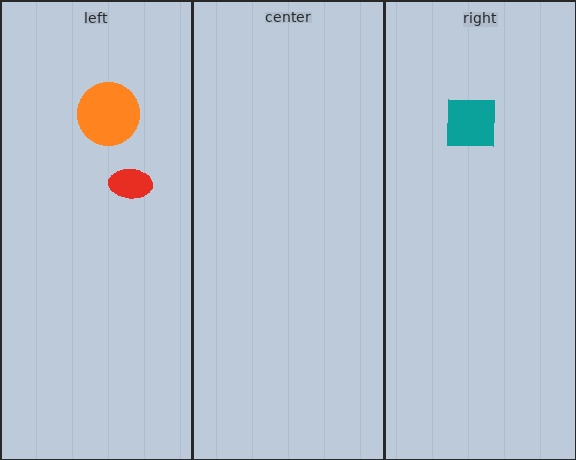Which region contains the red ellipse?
The left region.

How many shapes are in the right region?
1.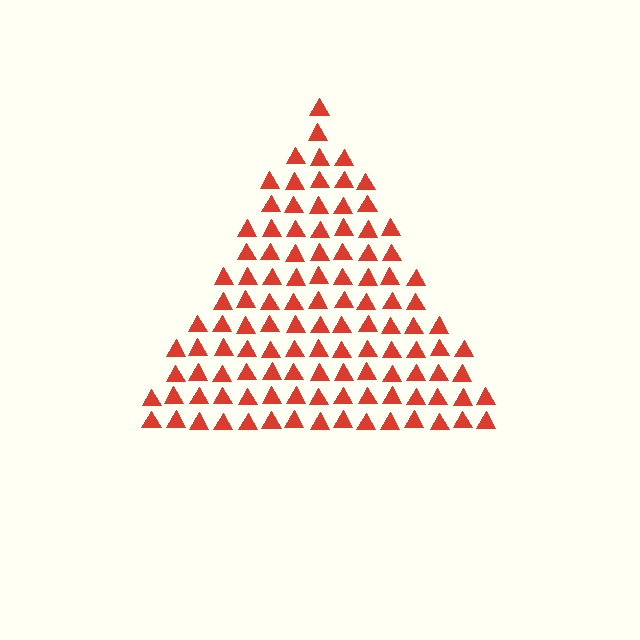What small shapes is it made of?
It is made of small triangles.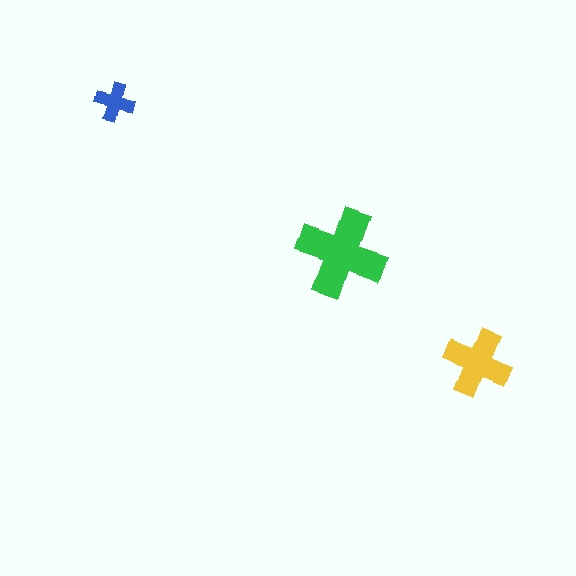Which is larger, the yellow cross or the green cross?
The green one.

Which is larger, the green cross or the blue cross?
The green one.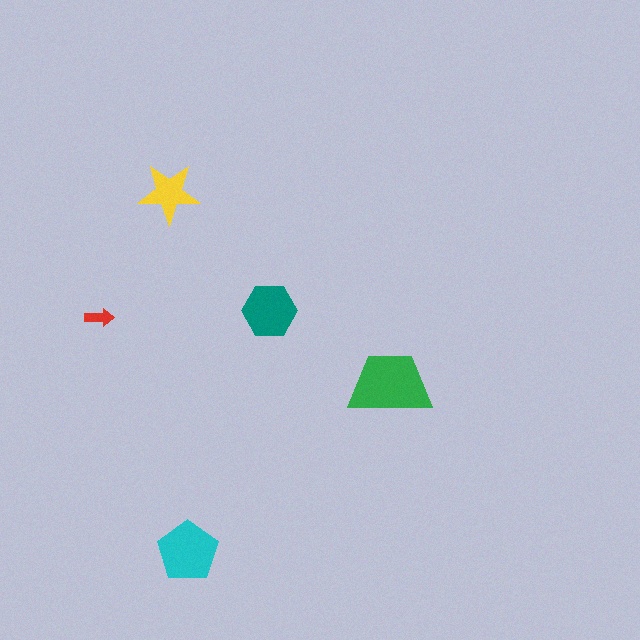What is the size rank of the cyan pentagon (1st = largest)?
2nd.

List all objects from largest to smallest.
The green trapezoid, the cyan pentagon, the teal hexagon, the yellow star, the red arrow.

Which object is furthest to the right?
The green trapezoid is rightmost.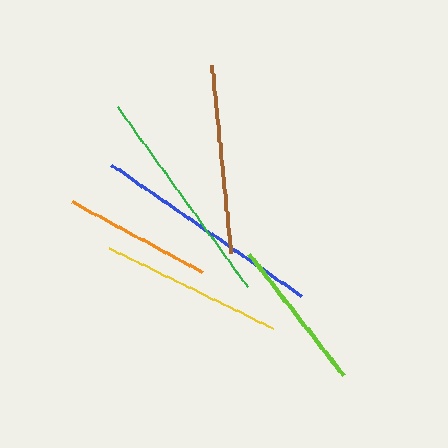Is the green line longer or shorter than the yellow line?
The green line is longer than the yellow line.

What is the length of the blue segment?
The blue segment is approximately 231 pixels long.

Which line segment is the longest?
The blue line is the longest at approximately 231 pixels.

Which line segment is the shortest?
The orange line is the shortest at approximately 148 pixels.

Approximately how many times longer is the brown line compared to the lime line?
The brown line is approximately 1.2 times the length of the lime line.